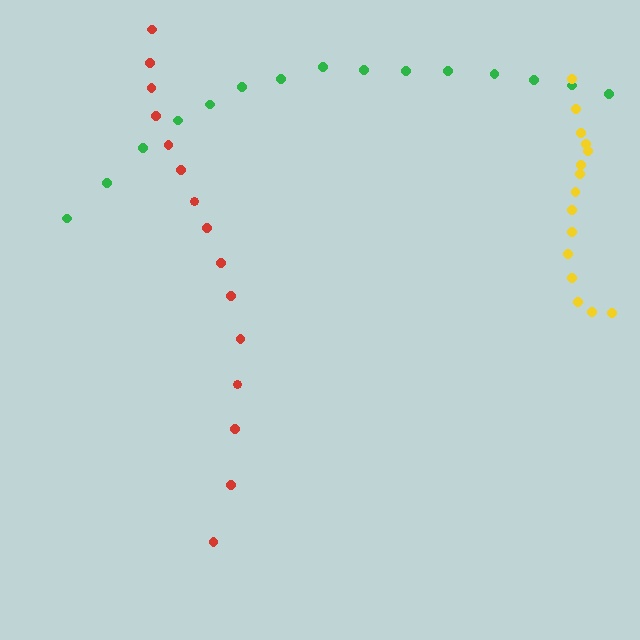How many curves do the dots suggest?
There are 3 distinct paths.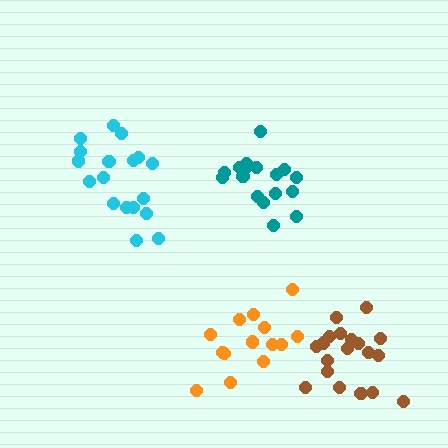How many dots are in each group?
Group 1: 19 dots, Group 2: 14 dots, Group 3: 18 dots, Group 4: 17 dots (68 total).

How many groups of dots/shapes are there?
There are 4 groups.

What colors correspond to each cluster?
The clusters are colored: brown, orange, cyan, teal.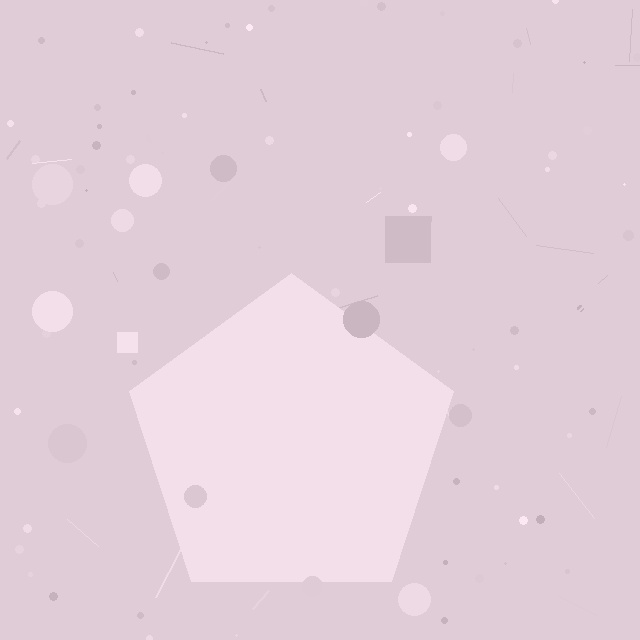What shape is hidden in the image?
A pentagon is hidden in the image.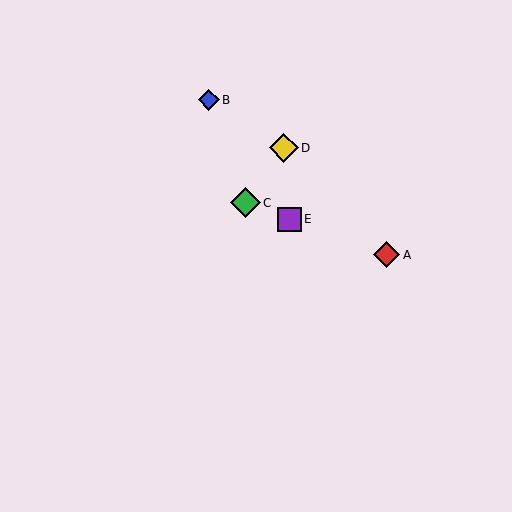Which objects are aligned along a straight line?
Objects A, C, E are aligned along a straight line.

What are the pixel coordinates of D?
Object D is at (284, 148).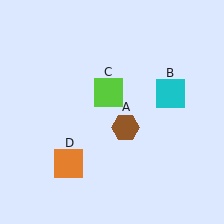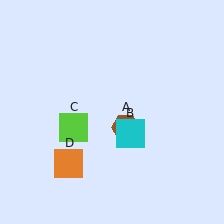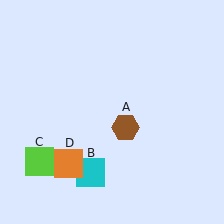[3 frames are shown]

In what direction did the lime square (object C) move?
The lime square (object C) moved down and to the left.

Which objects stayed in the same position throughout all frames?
Brown hexagon (object A) and orange square (object D) remained stationary.